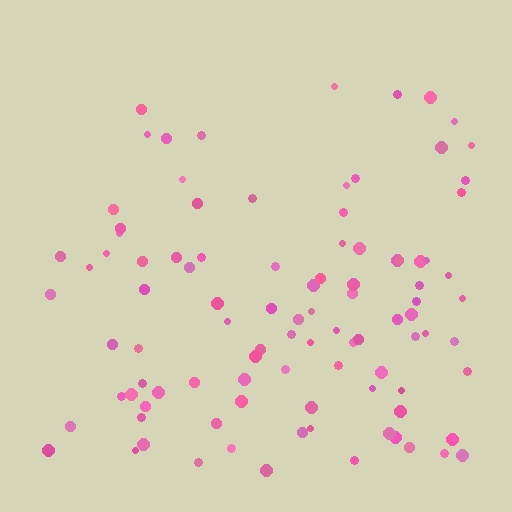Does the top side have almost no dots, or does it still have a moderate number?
Still a moderate number, just noticeably fewer than the bottom.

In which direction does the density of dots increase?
From top to bottom, with the bottom side densest.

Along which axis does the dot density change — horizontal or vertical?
Vertical.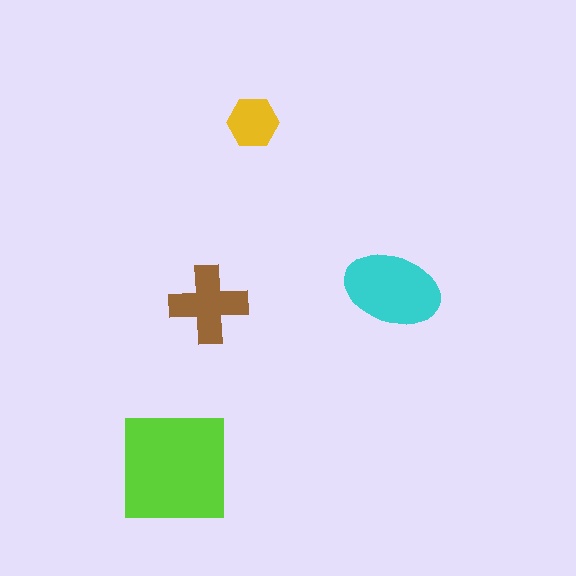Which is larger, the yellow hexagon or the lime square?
The lime square.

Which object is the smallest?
The yellow hexagon.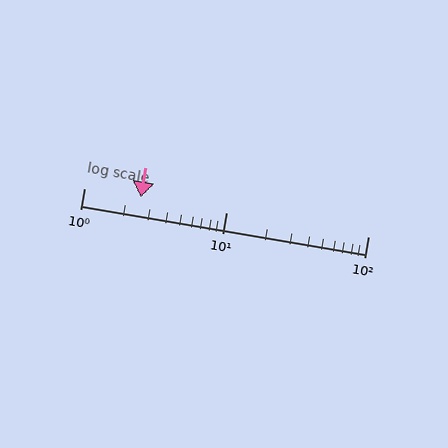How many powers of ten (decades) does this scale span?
The scale spans 2 decades, from 1 to 100.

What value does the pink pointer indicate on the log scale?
The pointer indicates approximately 2.5.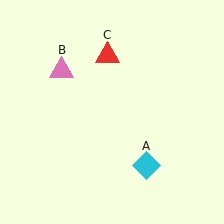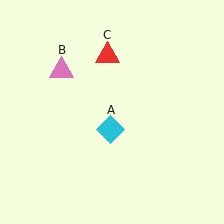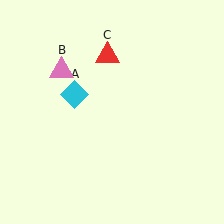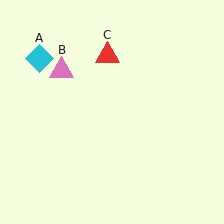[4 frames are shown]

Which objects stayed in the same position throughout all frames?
Pink triangle (object B) and red triangle (object C) remained stationary.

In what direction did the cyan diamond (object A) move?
The cyan diamond (object A) moved up and to the left.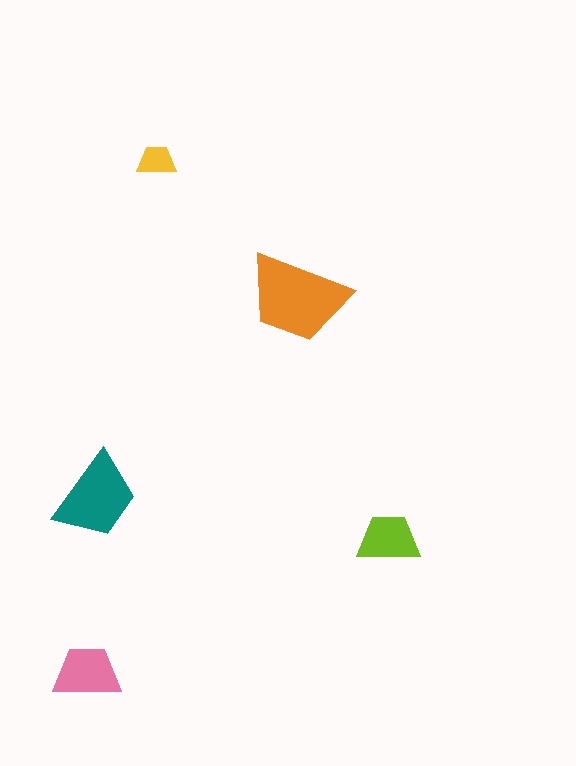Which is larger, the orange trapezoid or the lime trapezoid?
The orange one.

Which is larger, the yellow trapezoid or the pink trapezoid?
The pink one.